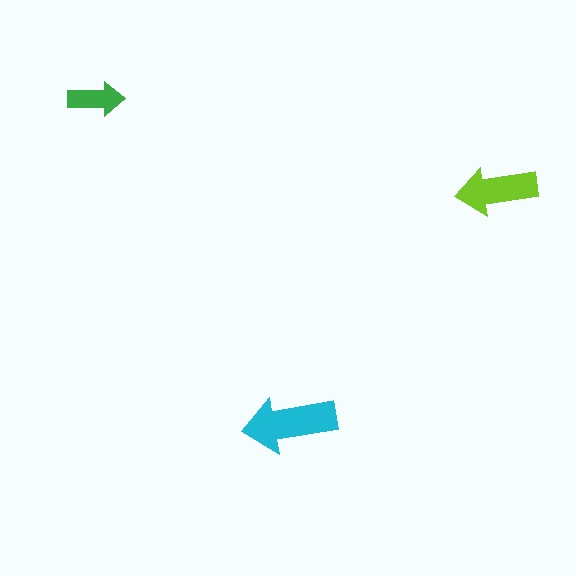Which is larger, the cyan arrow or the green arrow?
The cyan one.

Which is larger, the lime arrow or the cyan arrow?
The cyan one.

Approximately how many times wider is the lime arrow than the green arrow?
About 1.5 times wider.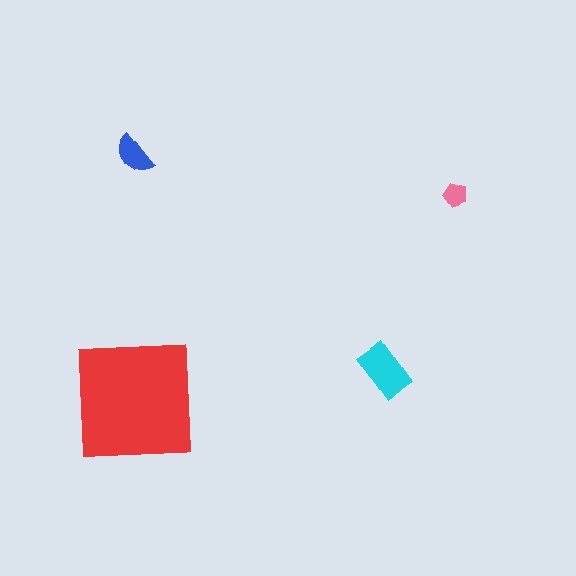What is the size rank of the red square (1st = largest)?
1st.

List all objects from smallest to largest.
The pink pentagon, the blue semicircle, the cyan rectangle, the red square.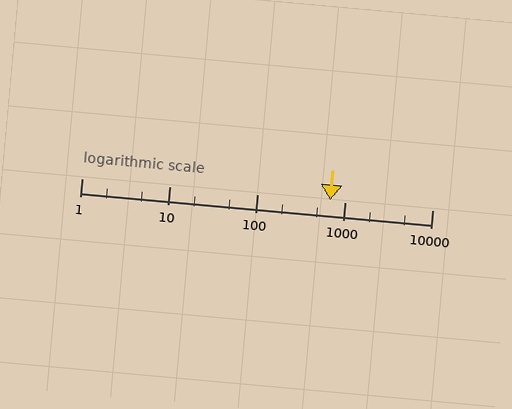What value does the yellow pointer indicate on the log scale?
The pointer indicates approximately 690.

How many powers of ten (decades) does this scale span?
The scale spans 4 decades, from 1 to 10000.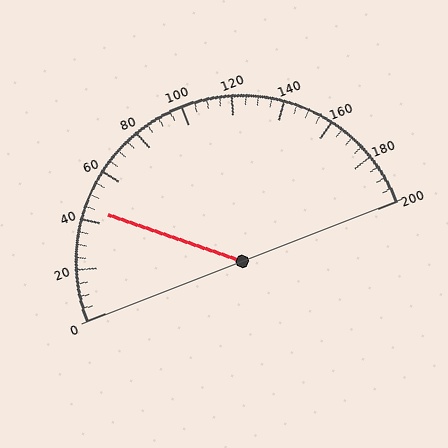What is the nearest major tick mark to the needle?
The nearest major tick mark is 40.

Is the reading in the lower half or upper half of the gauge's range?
The reading is in the lower half of the range (0 to 200).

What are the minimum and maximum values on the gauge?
The gauge ranges from 0 to 200.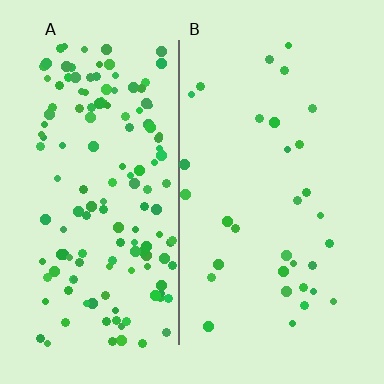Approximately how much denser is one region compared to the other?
Approximately 4.7× — region A over region B.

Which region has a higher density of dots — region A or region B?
A (the left).